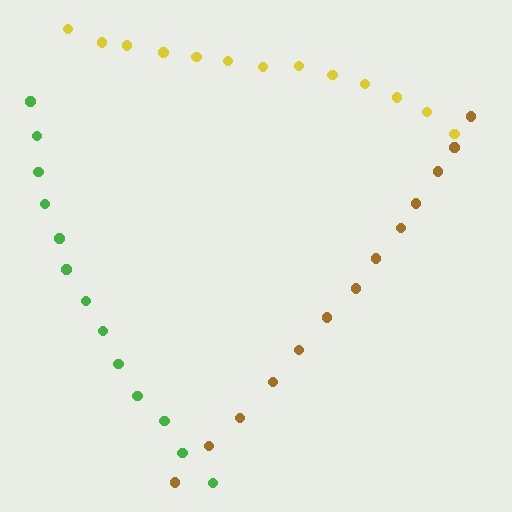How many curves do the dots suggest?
There are 3 distinct paths.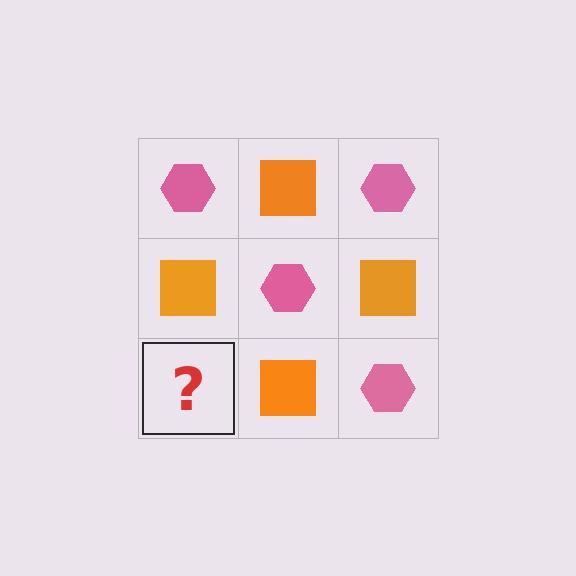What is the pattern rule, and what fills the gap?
The rule is that it alternates pink hexagon and orange square in a checkerboard pattern. The gap should be filled with a pink hexagon.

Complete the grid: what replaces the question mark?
The question mark should be replaced with a pink hexagon.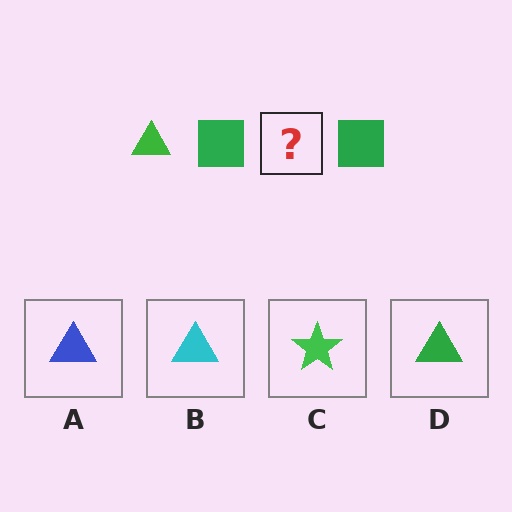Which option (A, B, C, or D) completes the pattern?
D.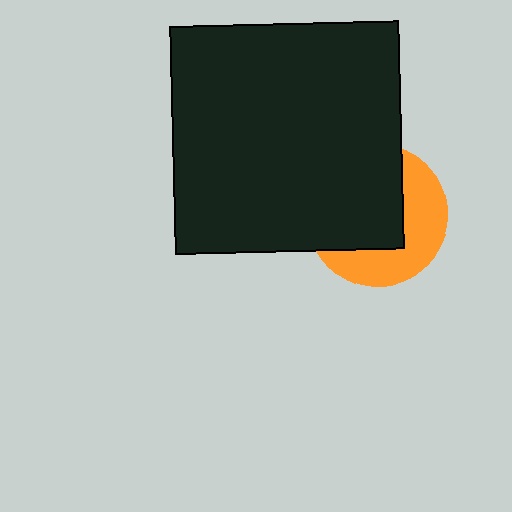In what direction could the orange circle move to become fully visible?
The orange circle could move toward the lower-right. That would shift it out from behind the black square entirely.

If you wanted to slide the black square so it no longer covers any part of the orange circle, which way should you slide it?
Slide it toward the upper-left — that is the most direct way to separate the two shapes.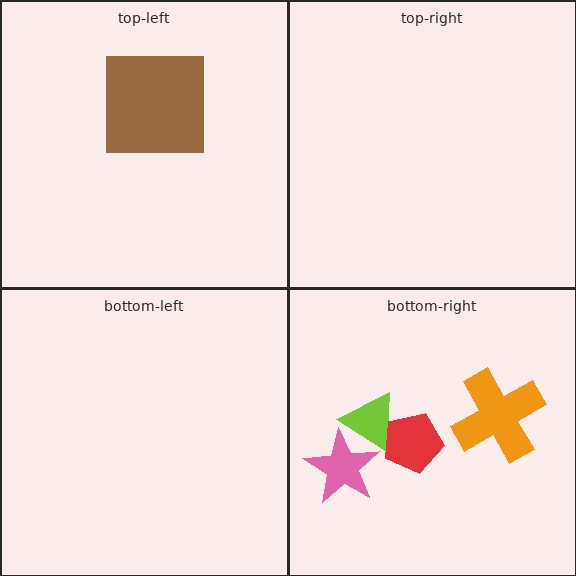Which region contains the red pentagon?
The bottom-right region.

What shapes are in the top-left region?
The brown square.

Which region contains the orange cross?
The bottom-right region.